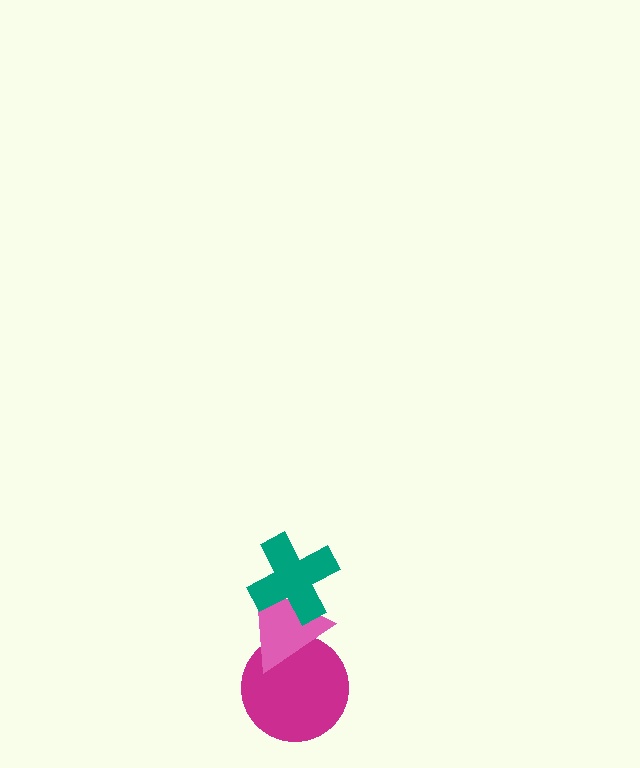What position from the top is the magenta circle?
The magenta circle is 3rd from the top.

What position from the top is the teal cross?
The teal cross is 1st from the top.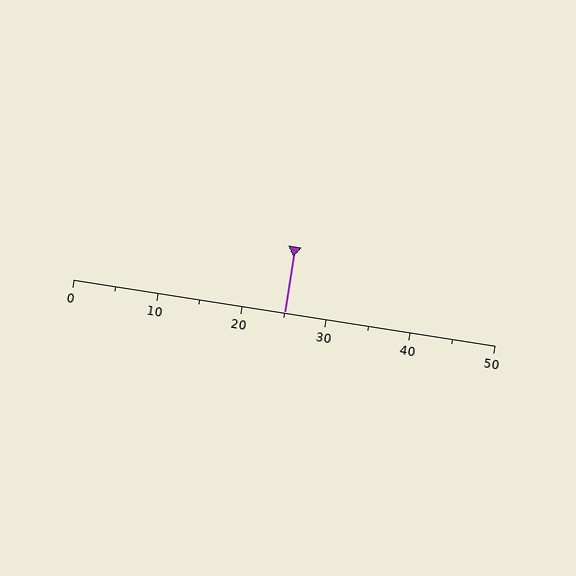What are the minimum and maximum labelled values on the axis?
The axis runs from 0 to 50.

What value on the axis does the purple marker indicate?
The marker indicates approximately 25.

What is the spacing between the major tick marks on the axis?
The major ticks are spaced 10 apart.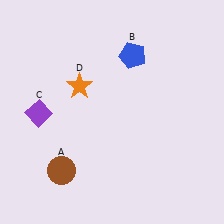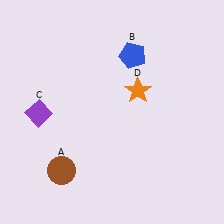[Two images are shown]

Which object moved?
The orange star (D) moved right.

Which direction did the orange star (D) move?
The orange star (D) moved right.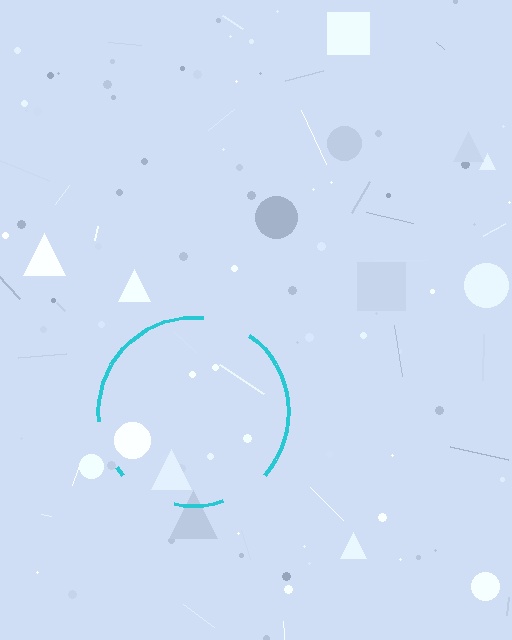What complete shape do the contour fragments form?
The contour fragments form a circle.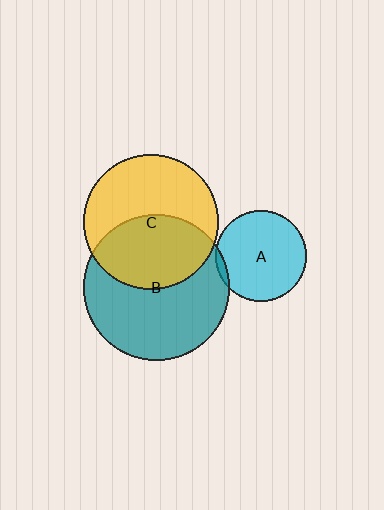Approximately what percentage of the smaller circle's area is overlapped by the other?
Approximately 5%.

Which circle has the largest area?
Circle B (teal).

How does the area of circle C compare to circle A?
Approximately 2.2 times.